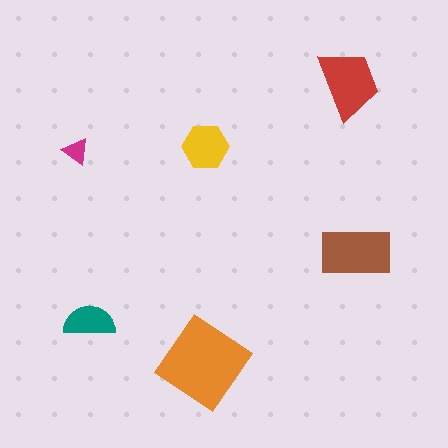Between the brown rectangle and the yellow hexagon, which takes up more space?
The brown rectangle.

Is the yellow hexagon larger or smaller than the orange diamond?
Smaller.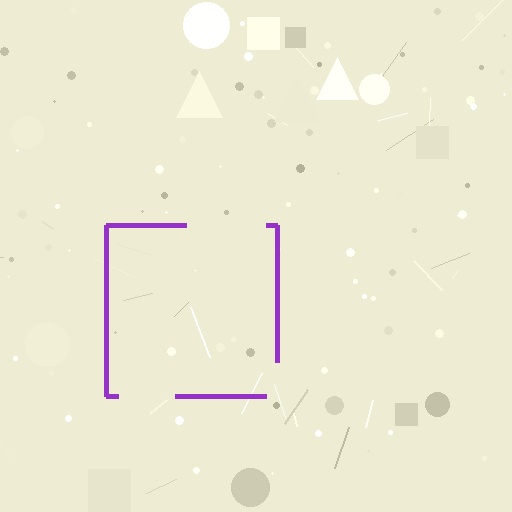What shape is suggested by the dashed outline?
The dashed outline suggests a square.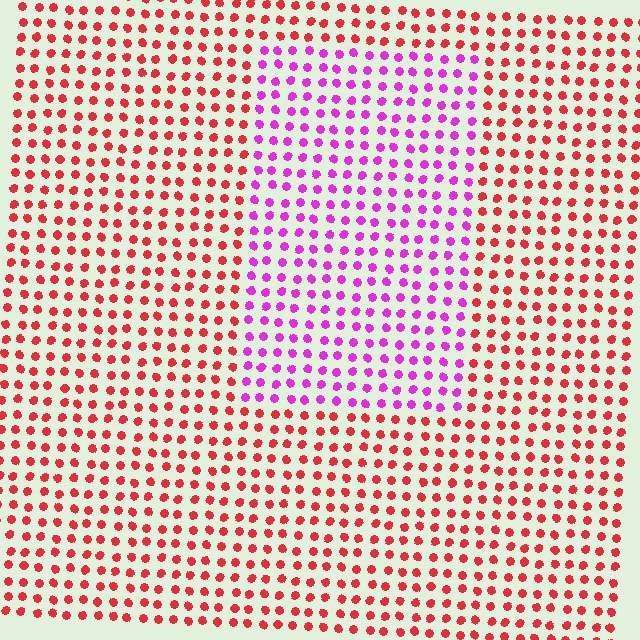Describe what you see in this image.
The image is filled with small red elements in a uniform arrangement. A rectangle-shaped region is visible where the elements are tinted to a slightly different hue, forming a subtle color boundary.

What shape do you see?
I see a rectangle.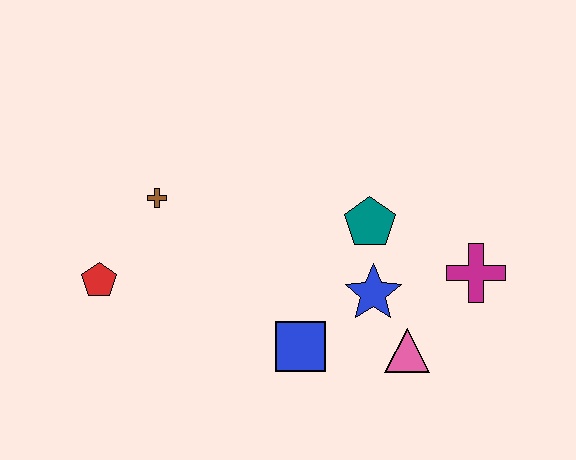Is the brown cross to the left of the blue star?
Yes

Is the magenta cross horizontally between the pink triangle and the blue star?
No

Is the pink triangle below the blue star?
Yes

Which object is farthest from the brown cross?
The magenta cross is farthest from the brown cross.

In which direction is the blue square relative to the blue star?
The blue square is to the left of the blue star.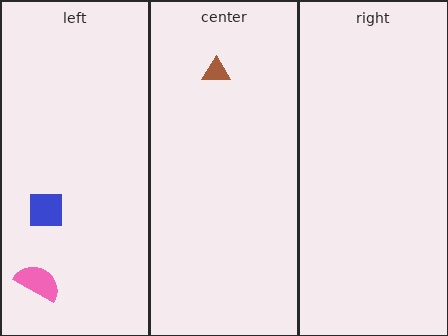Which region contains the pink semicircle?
The left region.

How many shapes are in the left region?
2.